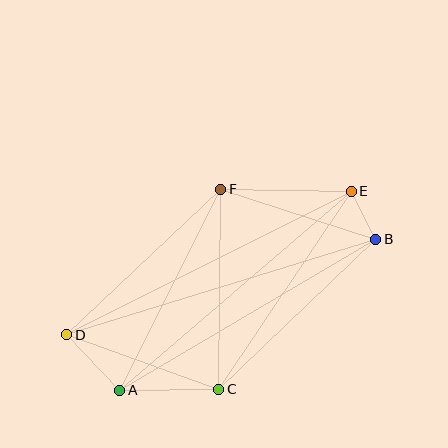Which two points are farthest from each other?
Points B and D are farthest from each other.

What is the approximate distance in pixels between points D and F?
The distance between D and F is approximately 212 pixels.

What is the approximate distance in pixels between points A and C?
The distance between A and C is approximately 99 pixels.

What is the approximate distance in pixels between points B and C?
The distance between B and C is approximately 217 pixels.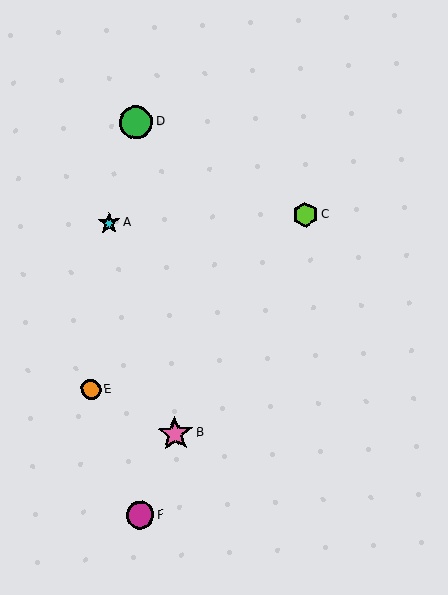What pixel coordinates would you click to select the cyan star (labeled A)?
Click at (109, 223) to select the cyan star A.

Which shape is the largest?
The pink star (labeled B) is the largest.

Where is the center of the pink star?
The center of the pink star is at (175, 434).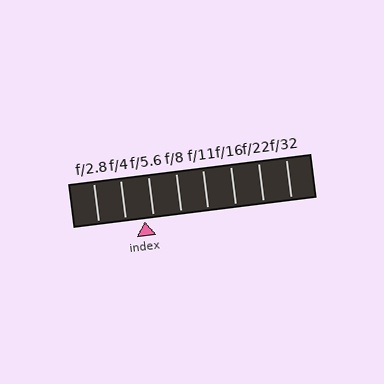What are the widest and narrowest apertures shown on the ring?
The widest aperture shown is f/2.8 and the narrowest is f/32.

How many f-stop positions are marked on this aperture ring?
There are 8 f-stop positions marked.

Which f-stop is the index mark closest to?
The index mark is closest to f/5.6.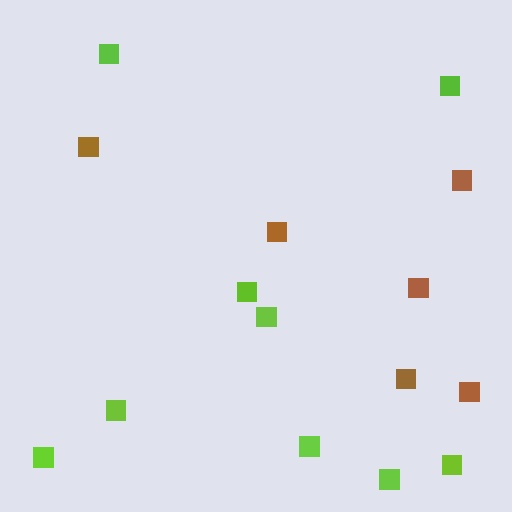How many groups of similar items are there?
There are 2 groups: one group of lime squares (9) and one group of brown squares (6).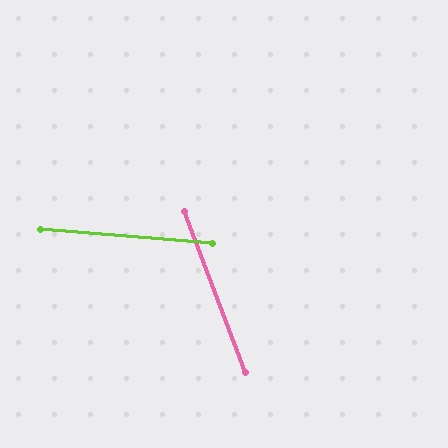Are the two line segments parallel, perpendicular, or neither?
Neither parallel nor perpendicular — they differ by about 64°.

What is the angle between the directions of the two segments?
Approximately 64 degrees.